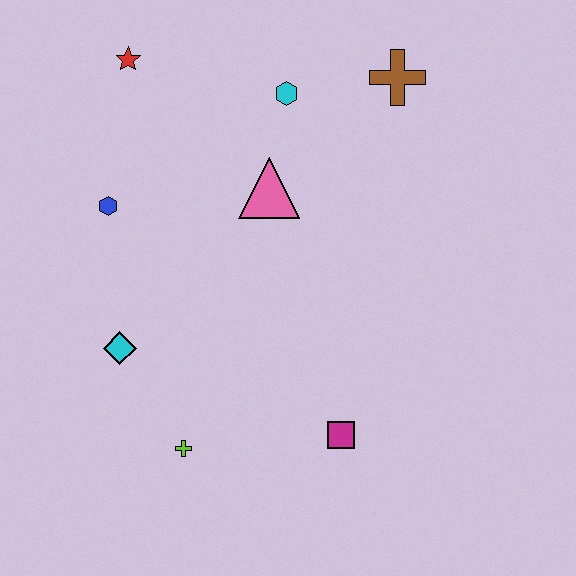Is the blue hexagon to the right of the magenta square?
No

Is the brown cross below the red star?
Yes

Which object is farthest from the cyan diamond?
The brown cross is farthest from the cyan diamond.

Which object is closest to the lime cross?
The cyan diamond is closest to the lime cross.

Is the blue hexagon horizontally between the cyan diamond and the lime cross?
No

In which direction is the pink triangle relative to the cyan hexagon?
The pink triangle is below the cyan hexagon.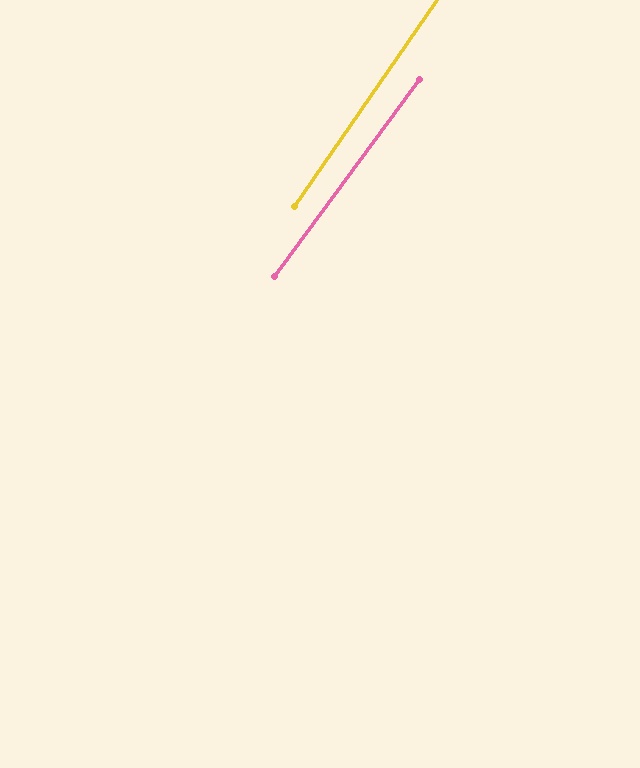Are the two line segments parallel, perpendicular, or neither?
Parallel — their directions differ by only 1.7°.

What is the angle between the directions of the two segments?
Approximately 2 degrees.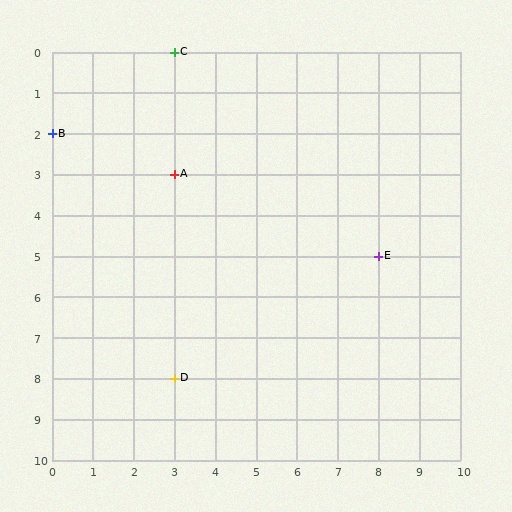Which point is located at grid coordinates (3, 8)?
Point D is at (3, 8).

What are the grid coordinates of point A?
Point A is at grid coordinates (3, 3).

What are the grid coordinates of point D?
Point D is at grid coordinates (3, 8).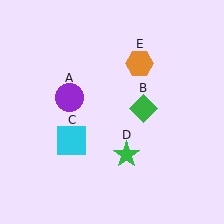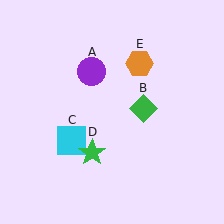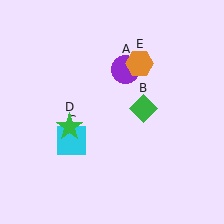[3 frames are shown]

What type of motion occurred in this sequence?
The purple circle (object A), green star (object D) rotated clockwise around the center of the scene.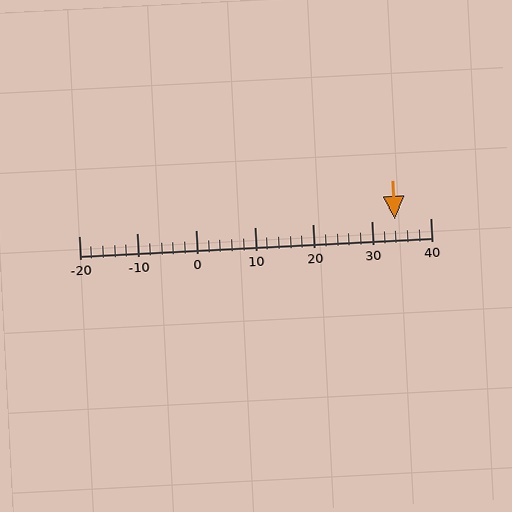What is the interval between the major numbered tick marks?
The major tick marks are spaced 10 units apart.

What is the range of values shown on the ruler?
The ruler shows values from -20 to 40.